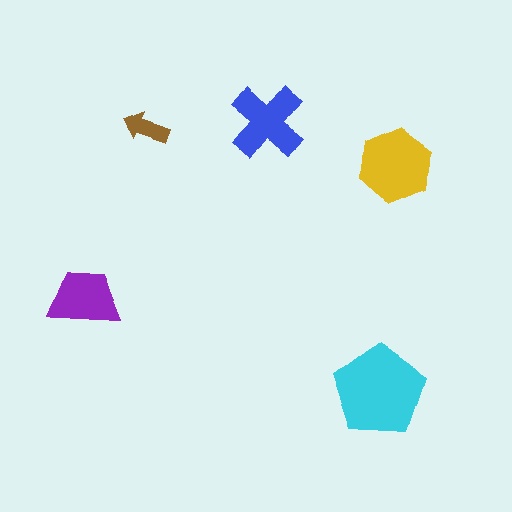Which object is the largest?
The cyan pentagon.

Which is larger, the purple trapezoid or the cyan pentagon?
The cyan pentagon.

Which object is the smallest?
The brown arrow.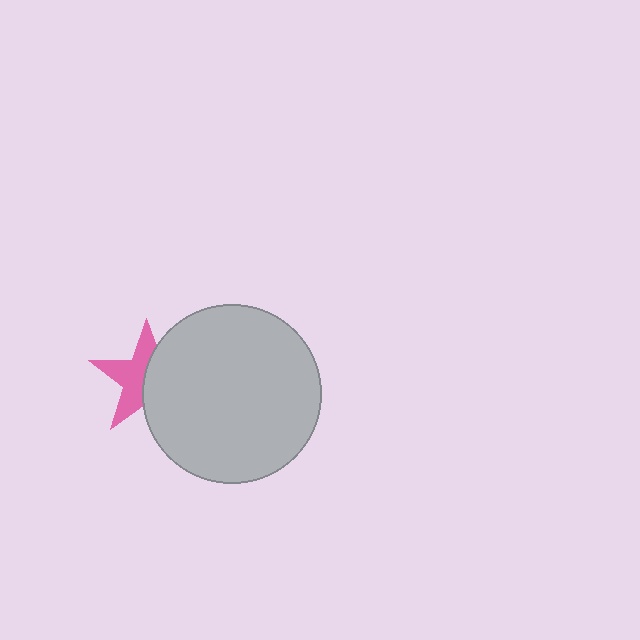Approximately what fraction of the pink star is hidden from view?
Roughly 49% of the pink star is hidden behind the light gray circle.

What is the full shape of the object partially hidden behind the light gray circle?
The partially hidden object is a pink star.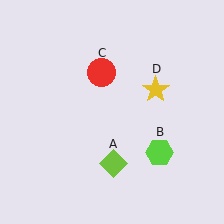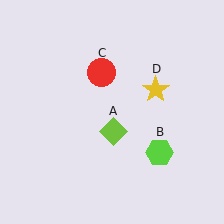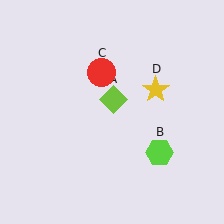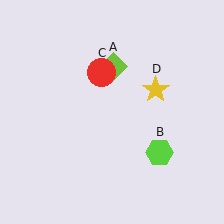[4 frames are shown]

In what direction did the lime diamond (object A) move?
The lime diamond (object A) moved up.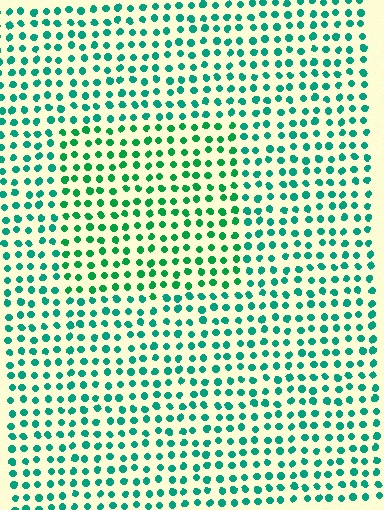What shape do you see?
I see a rectangle.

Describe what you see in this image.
The image is filled with small teal elements in a uniform arrangement. A rectangle-shaped region is visible where the elements are tinted to a slightly different hue, forming a subtle color boundary.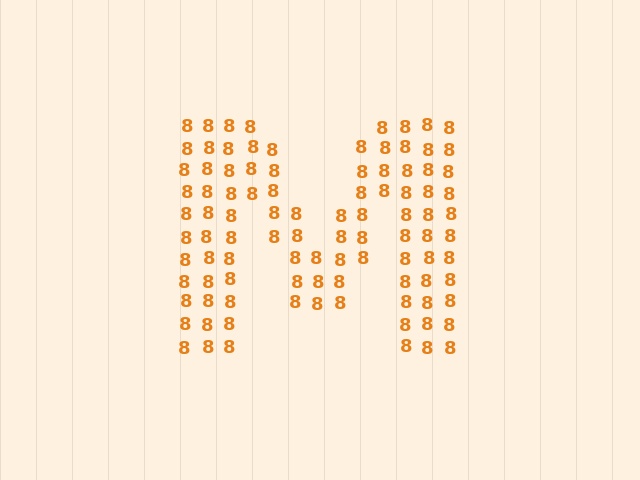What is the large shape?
The large shape is the letter M.